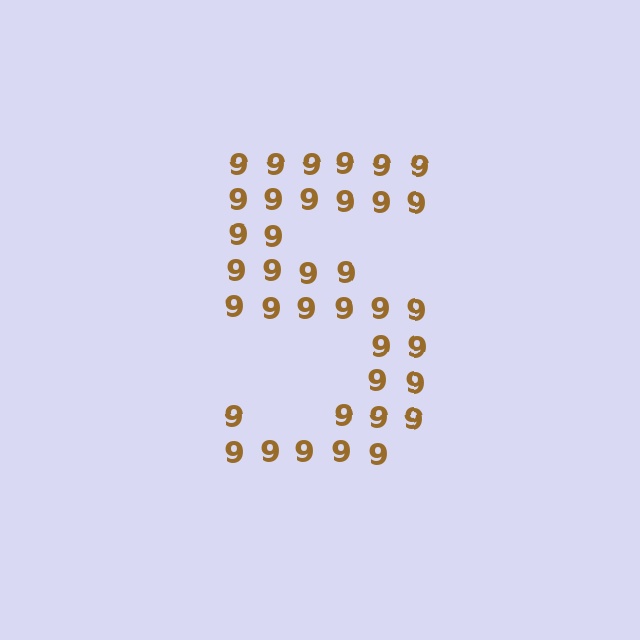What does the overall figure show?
The overall figure shows the digit 5.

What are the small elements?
The small elements are digit 9's.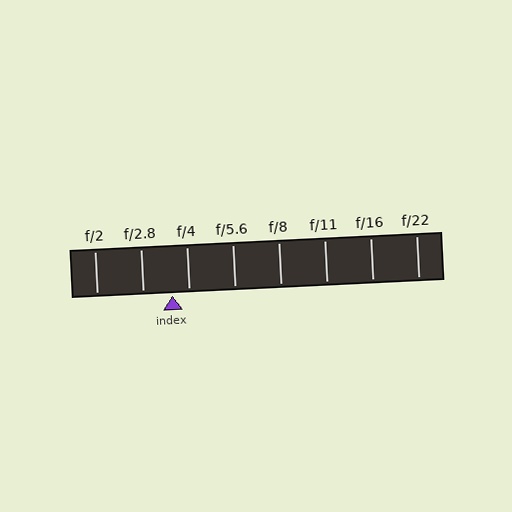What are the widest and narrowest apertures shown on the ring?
The widest aperture shown is f/2 and the narrowest is f/22.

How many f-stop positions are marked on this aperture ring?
There are 8 f-stop positions marked.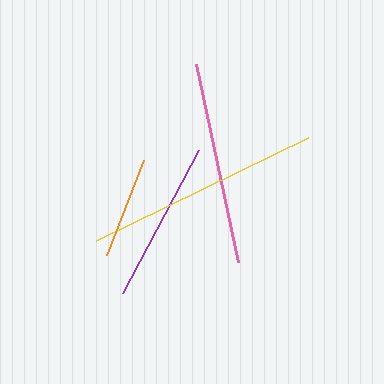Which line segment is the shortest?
The orange line is the shortest at approximately 102 pixels.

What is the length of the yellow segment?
The yellow segment is approximately 236 pixels long.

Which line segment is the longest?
The yellow line is the longest at approximately 236 pixels.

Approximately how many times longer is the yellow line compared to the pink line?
The yellow line is approximately 1.2 times the length of the pink line.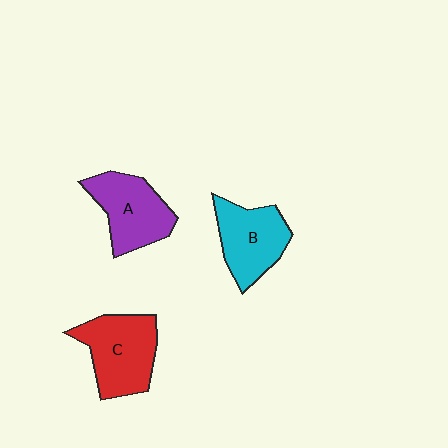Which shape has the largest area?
Shape C (red).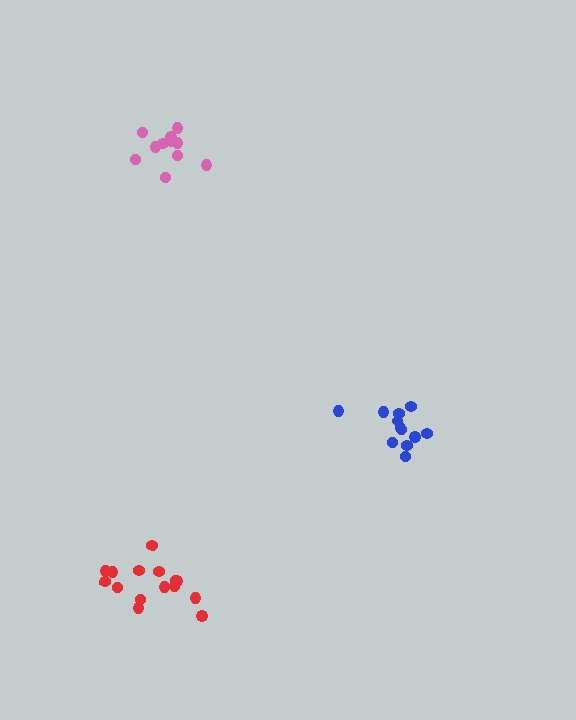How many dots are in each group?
Group 1: 15 dots, Group 2: 11 dots, Group 3: 12 dots (38 total).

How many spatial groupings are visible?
There are 3 spatial groupings.